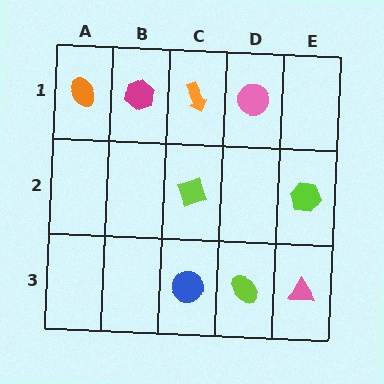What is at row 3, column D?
A lime ellipse.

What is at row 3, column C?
A blue circle.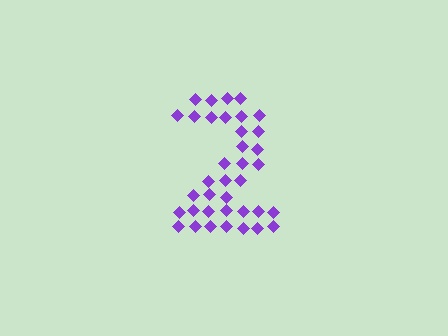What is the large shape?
The large shape is the digit 2.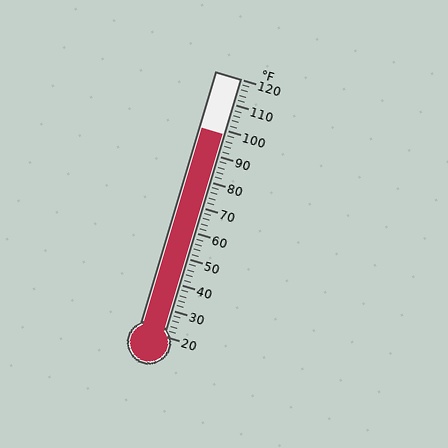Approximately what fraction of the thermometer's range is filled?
The thermometer is filled to approximately 80% of its range.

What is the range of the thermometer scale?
The thermometer scale ranges from 20°F to 120°F.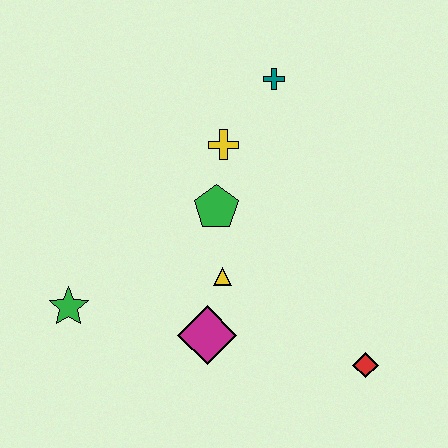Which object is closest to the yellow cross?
The green pentagon is closest to the yellow cross.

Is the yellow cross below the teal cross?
Yes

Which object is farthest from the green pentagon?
The red diamond is farthest from the green pentagon.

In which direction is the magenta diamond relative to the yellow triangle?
The magenta diamond is below the yellow triangle.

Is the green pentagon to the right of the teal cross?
No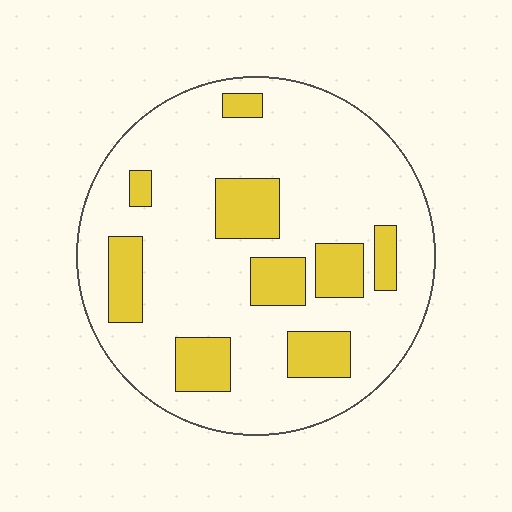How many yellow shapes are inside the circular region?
9.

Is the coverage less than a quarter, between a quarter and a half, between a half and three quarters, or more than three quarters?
Less than a quarter.